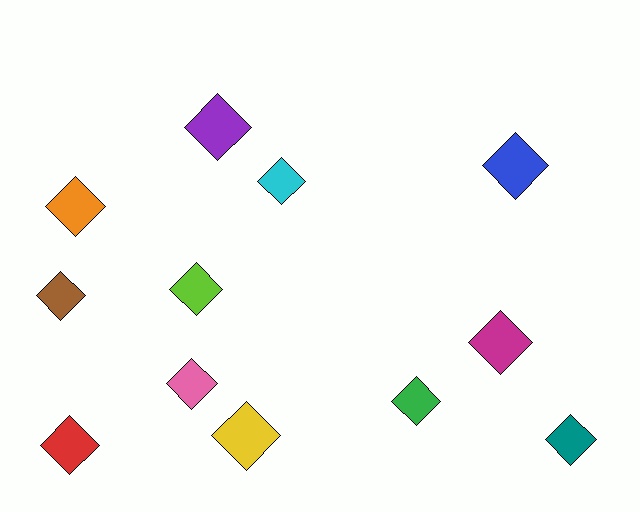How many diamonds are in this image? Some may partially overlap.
There are 12 diamonds.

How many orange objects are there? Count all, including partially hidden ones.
There is 1 orange object.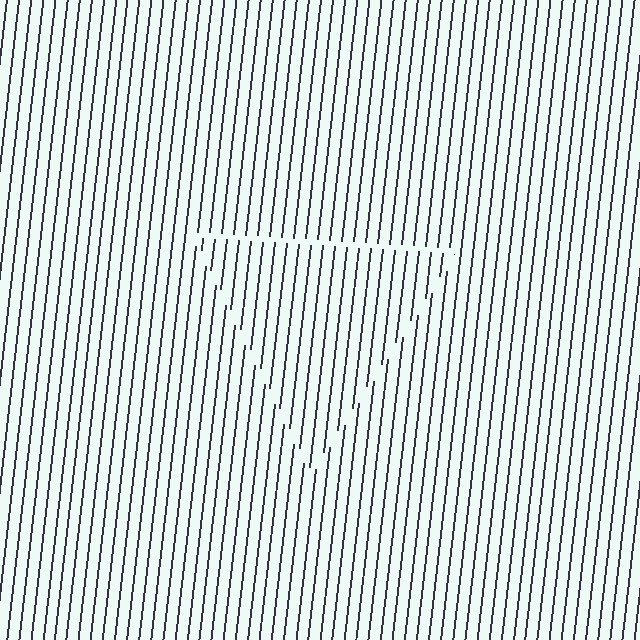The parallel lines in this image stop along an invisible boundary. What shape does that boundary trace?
An illusory triangle. The interior of the shape contains the same grating, shifted by half a period — the contour is defined by the phase discontinuity where line-ends from the inner and outer gratings abut.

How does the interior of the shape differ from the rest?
The interior of the shape contains the same grating, shifted by half a period — the contour is defined by the phase discontinuity where line-ends from the inner and outer gratings abut.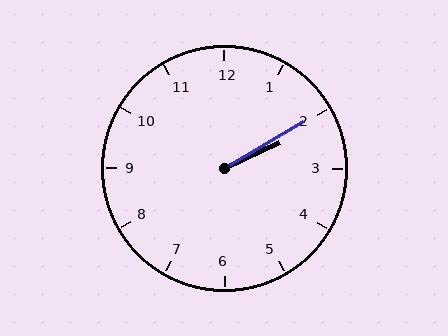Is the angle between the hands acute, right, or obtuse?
It is acute.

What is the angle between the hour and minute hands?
Approximately 5 degrees.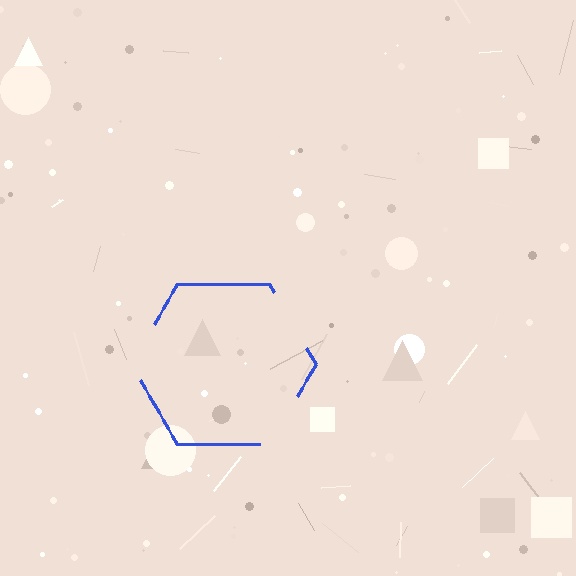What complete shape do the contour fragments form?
The contour fragments form a hexagon.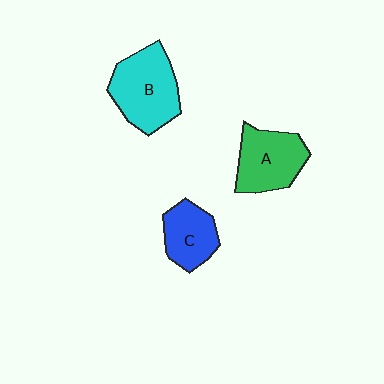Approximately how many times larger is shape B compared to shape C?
Approximately 1.5 times.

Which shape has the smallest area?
Shape C (blue).